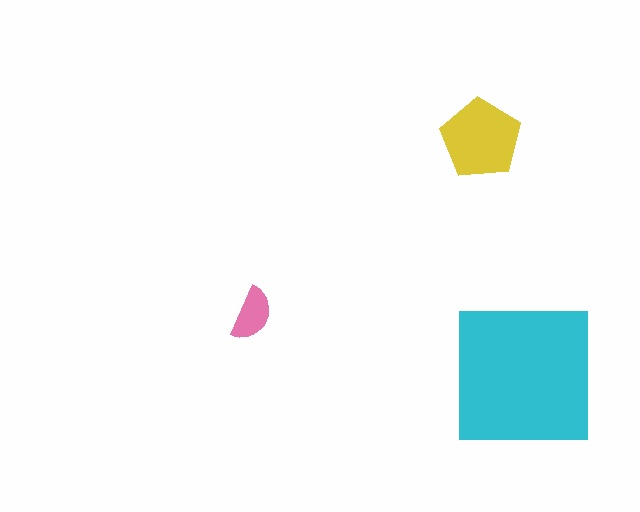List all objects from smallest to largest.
The pink semicircle, the yellow pentagon, the cyan square.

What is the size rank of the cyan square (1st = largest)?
1st.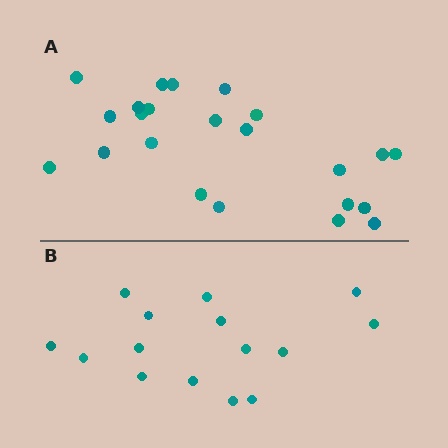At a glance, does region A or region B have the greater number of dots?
Region A (the top region) has more dots.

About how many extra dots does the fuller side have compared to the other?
Region A has roughly 8 or so more dots than region B.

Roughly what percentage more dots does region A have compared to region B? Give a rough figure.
About 55% more.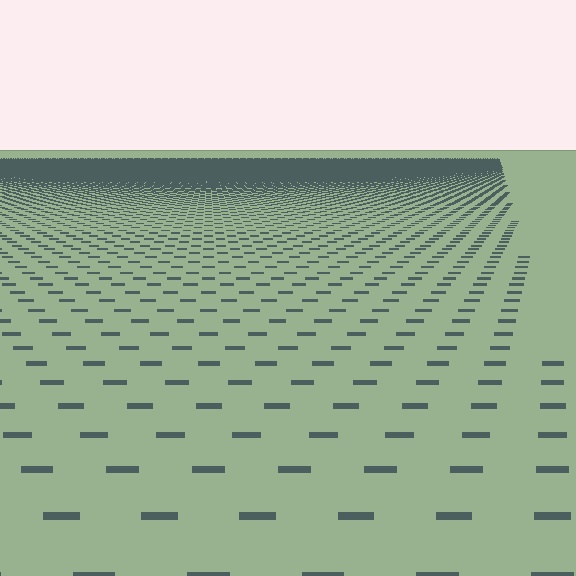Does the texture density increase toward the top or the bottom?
Density increases toward the top.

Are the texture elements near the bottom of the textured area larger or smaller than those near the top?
Larger. Near the bottom, elements are closer to the viewer and appear at a bigger on-screen size.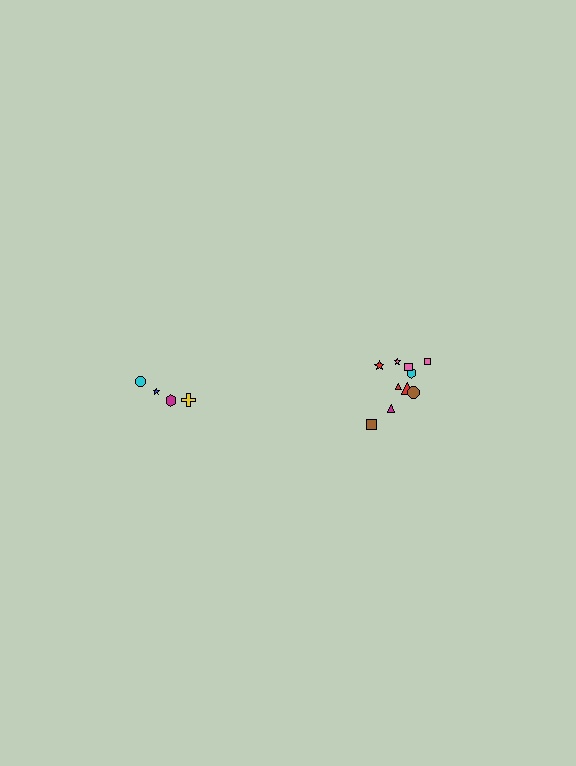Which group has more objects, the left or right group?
The right group.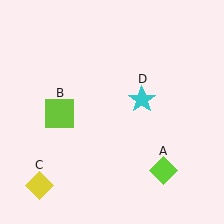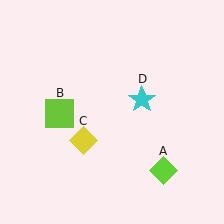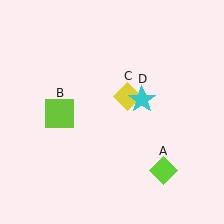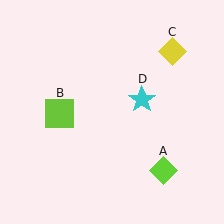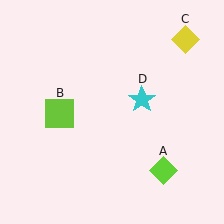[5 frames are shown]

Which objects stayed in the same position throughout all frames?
Lime diamond (object A) and lime square (object B) and cyan star (object D) remained stationary.